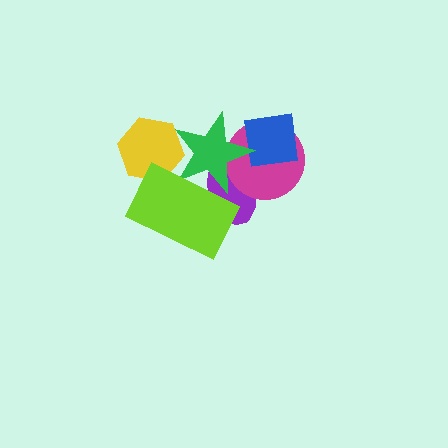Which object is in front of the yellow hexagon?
The lime rectangle is in front of the yellow hexagon.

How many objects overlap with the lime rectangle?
3 objects overlap with the lime rectangle.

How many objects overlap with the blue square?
2 objects overlap with the blue square.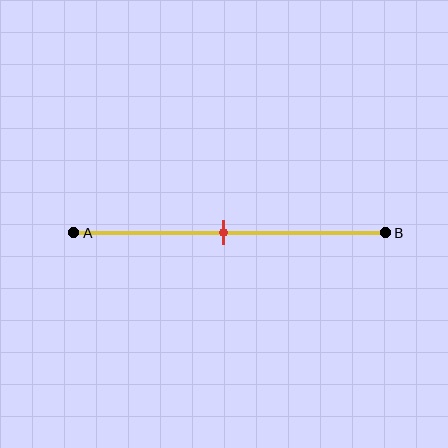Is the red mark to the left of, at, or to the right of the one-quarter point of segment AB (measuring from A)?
The red mark is to the right of the one-quarter point of segment AB.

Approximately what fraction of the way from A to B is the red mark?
The red mark is approximately 50% of the way from A to B.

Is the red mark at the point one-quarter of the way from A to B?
No, the mark is at about 50% from A, not at the 25% one-quarter point.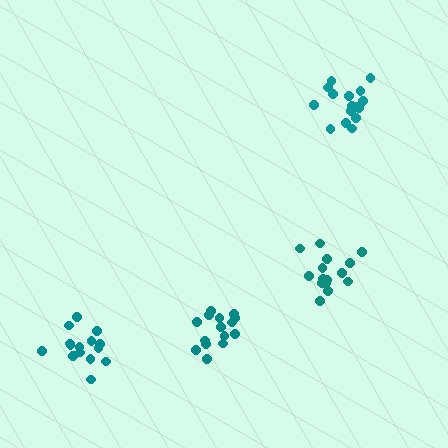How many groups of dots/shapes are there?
There are 4 groups.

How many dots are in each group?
Group 1: 15 dots, Group 2: 15 dots, Group 3: 16 dots, Group 4: 15 dots (61 total).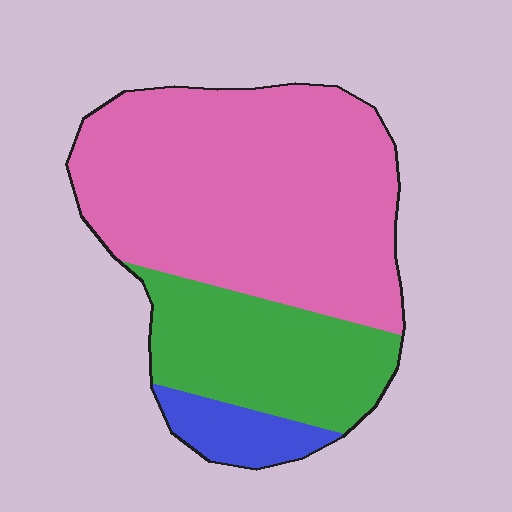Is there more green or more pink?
Pink.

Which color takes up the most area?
Pink, at roughly 65%.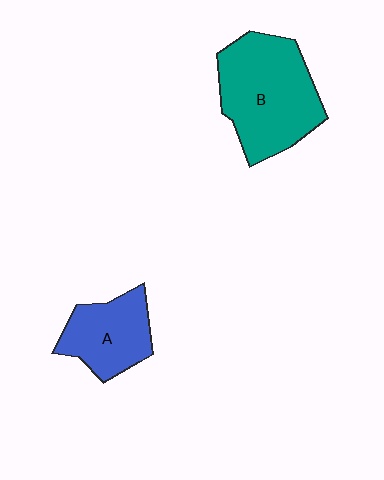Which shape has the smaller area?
Shape A (blue).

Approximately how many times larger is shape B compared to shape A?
Approximately 1.7 times.